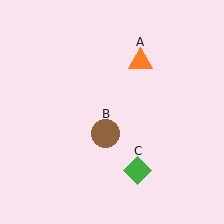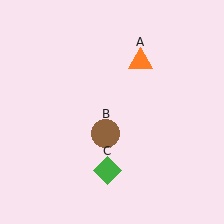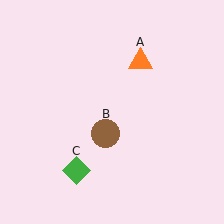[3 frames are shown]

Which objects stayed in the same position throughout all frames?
Orange triangle (object A) and brown circle (object B) remained stationary.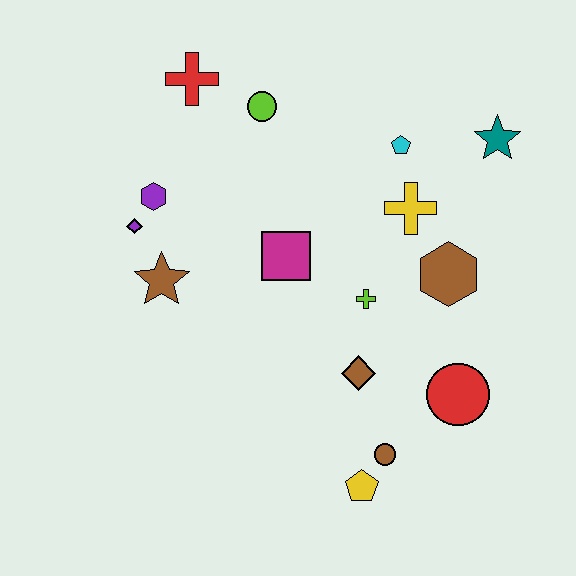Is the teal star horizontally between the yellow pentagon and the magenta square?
No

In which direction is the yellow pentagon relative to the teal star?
The yellow pentagon is below the teal star.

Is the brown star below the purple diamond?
Yes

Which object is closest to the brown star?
The purple diamond is closest to the brown star.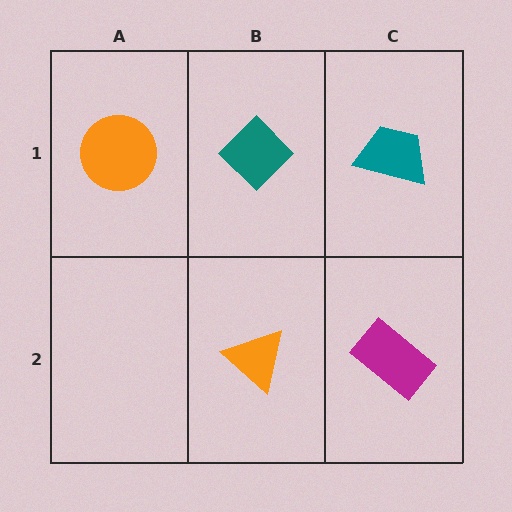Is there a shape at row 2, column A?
No, that cell is empty.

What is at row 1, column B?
A teal diamond.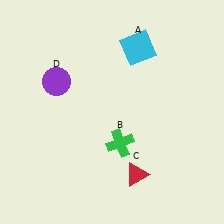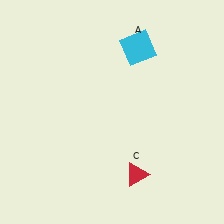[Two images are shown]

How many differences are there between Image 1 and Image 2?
There are 2 differences between the two images.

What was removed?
The green cross (B), the purple circle (D) were removed in Image 2.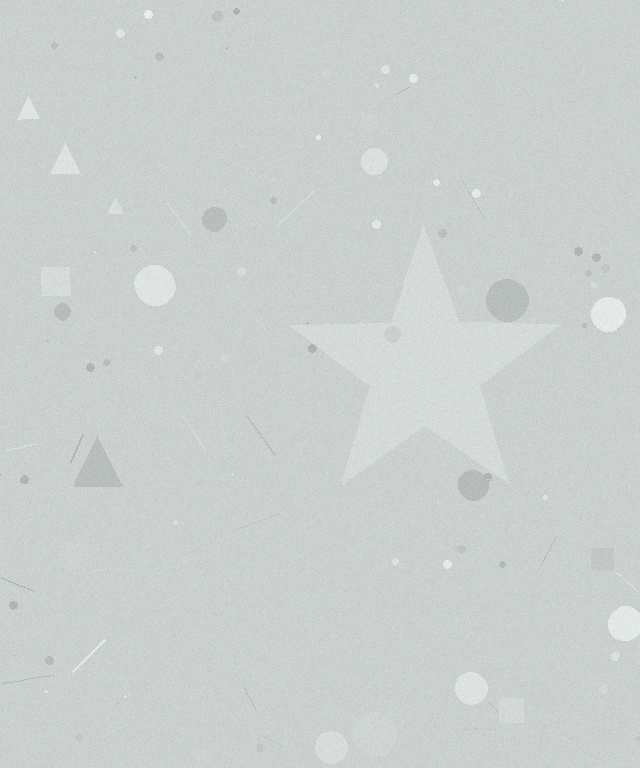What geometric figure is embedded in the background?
A star is embedded in the background.